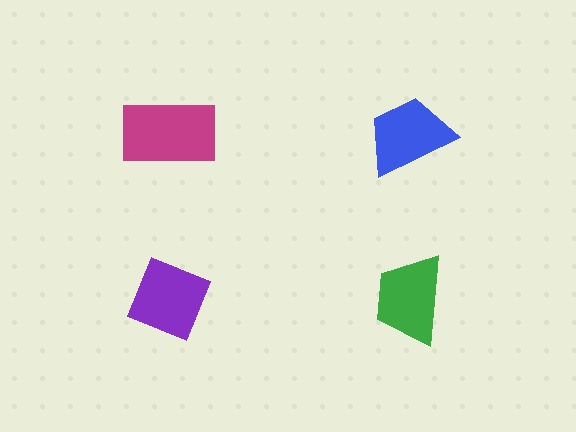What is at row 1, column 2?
A blue trapezoid.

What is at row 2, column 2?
A green trapezoid.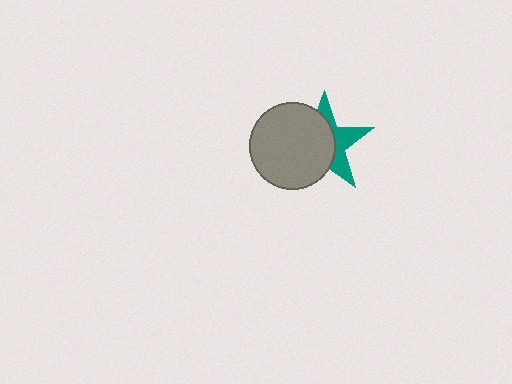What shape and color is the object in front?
The object in front is a gray circle.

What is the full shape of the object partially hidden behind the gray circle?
The partially hidden object is a teal star.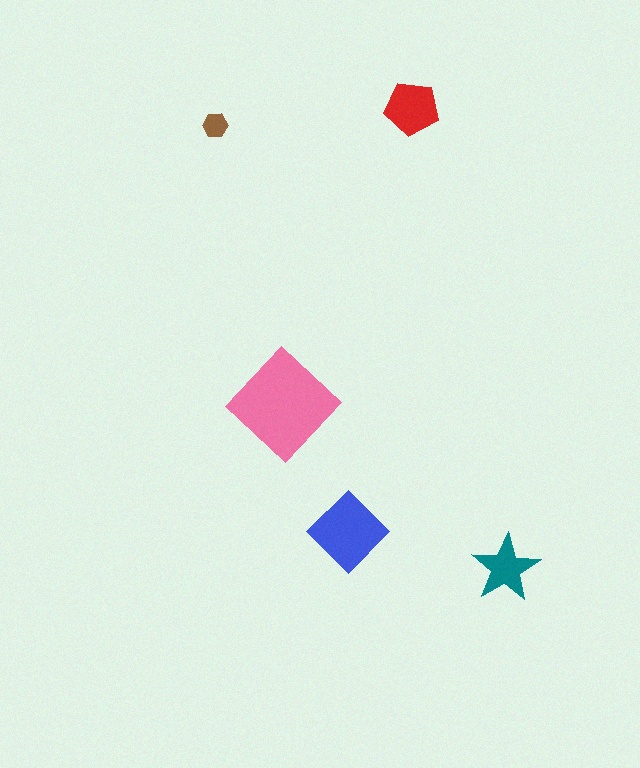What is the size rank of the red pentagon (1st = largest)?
3rd.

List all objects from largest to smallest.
The pink diamond, the blue diamond, the red pentagon, the teal star, the brown hexagon.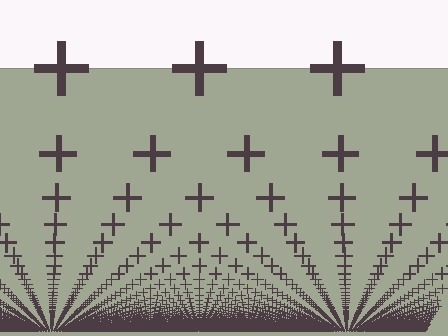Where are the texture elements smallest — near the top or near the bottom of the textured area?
Near the bottom.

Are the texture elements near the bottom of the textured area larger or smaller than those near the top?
Smaller. The gradient is inverted — elements near the bottom are smaller and denser.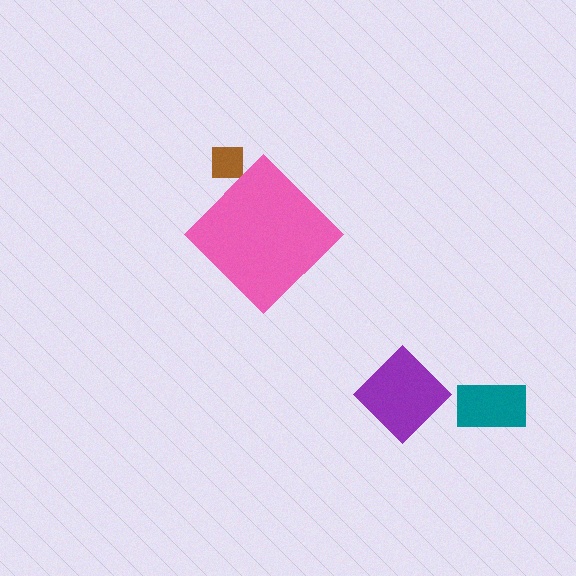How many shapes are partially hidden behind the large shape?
1 shape is partially hidden.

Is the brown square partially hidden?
Yes, the brown square is partially hidden behind the pink diamond.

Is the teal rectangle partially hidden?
No, the teal rectangle is fully visible.